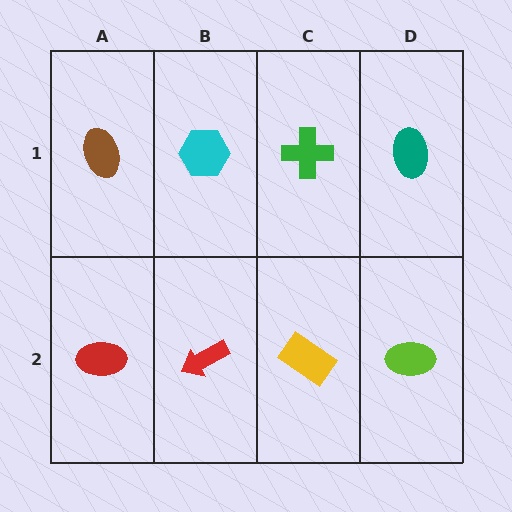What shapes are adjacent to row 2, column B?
A cyan hexagon (row 1, column B), a red ellipse (row 2, column A), a yellow rectangle (row 2, column C).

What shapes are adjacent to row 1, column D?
A lime ellipse (row 2, column D), a green cross (row 1, column C).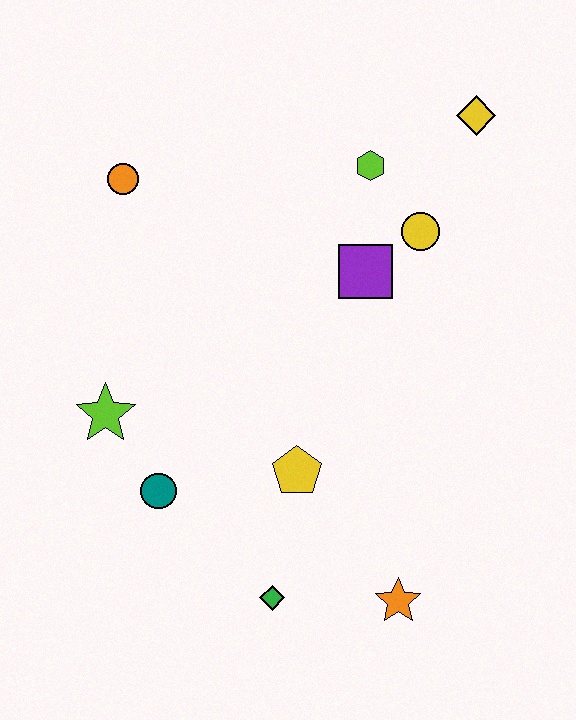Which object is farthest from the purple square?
The green diamond is farthest from the purple square.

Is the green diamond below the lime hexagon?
Yes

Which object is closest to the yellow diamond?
The lime hexagon is closest to the yellow diamond.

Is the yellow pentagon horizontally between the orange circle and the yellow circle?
Yes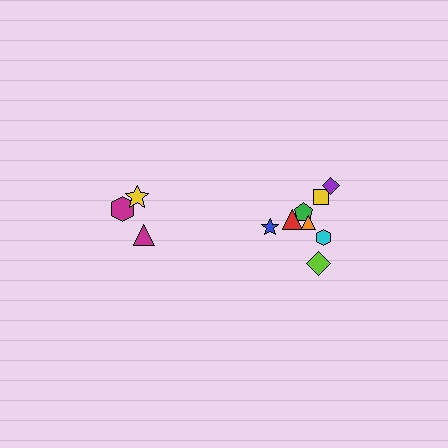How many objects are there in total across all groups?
There are 11 objects.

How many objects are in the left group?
There are 3 objects.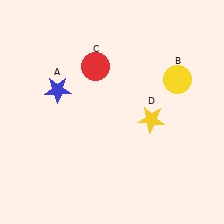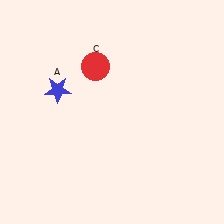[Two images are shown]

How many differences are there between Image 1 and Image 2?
There are 2 differences between the two images.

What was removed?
The yellow star (D), the yellow circle (B) were removed in Image 2.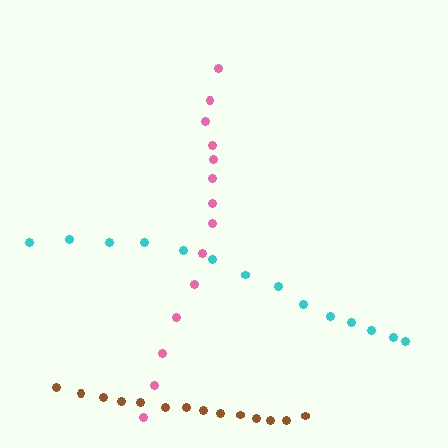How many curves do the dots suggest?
There are 3 distinct paths.